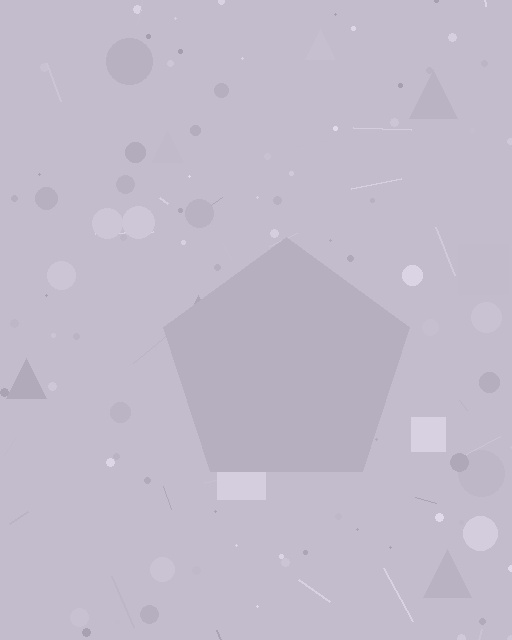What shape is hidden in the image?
A pentagon is hidden in the image.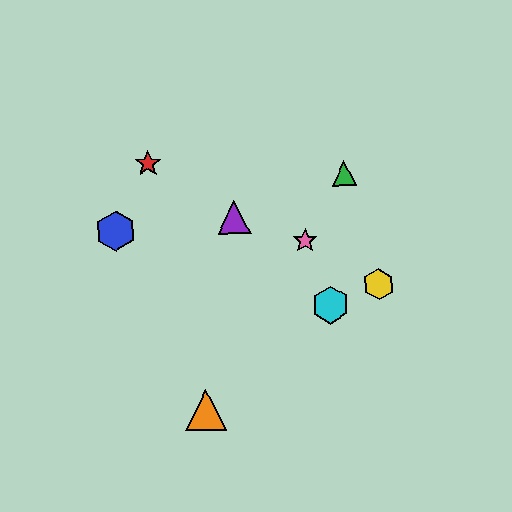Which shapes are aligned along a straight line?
The green triangle, the orange triangle, the pink star are aligned along a straight line.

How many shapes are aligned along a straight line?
3 shapes (the green triangle, the orange triangle, the pink star) are aligned along a straight line.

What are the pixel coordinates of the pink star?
The pink star is at (305, 241).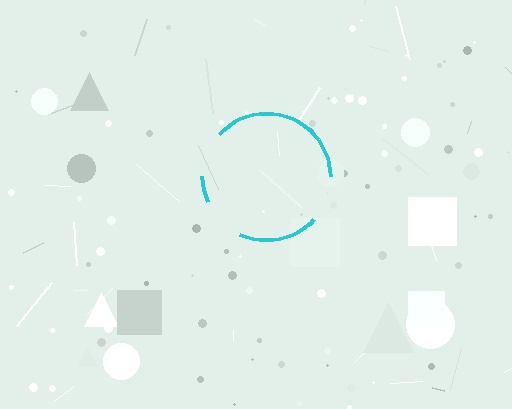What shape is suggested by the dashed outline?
The dashed outline suggests a circle.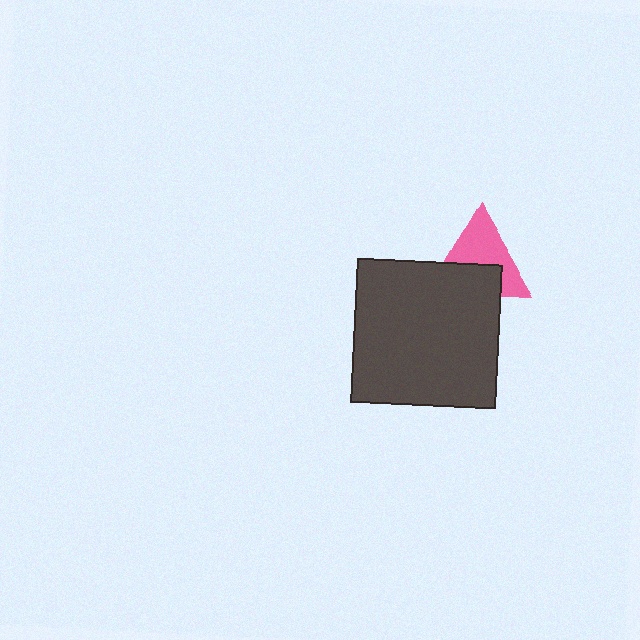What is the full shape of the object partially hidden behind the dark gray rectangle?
The partially hidden object is a pink triangle.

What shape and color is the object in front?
The object in front is a dark gray rectangle.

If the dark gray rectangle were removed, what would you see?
You would see the complete pink triangle.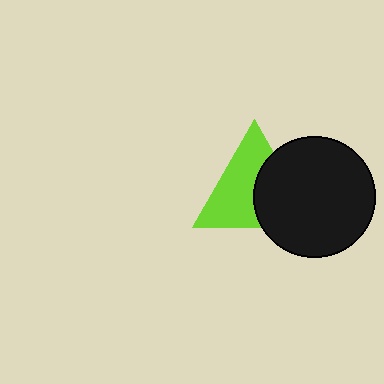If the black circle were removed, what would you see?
You would see the complete lime triangle.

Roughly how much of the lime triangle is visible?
About half of it is visible (roughly 59%).